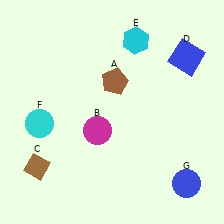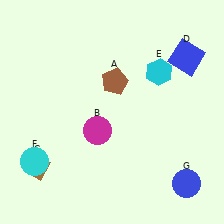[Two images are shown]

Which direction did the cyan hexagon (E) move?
The cyan hexagon (E) moved down.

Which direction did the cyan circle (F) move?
The cyan circle (F) moved down.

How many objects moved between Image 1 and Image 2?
2 objects moved between the two images.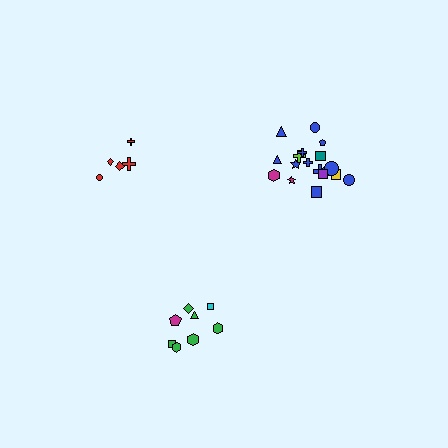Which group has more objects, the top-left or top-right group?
The top-right group.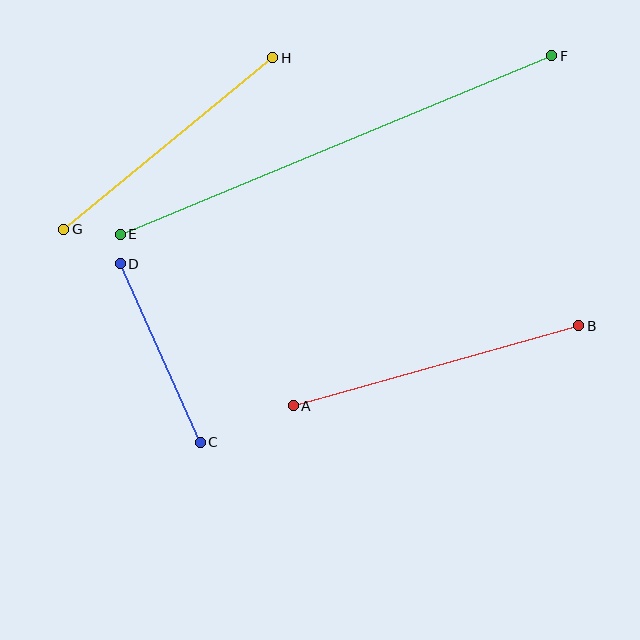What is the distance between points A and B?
The distance is approximately 297 pixels.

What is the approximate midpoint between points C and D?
The midpoint is at approximately (160, 353) pixels.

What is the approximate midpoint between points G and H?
The midpoint is at approximately (168, 143) pixels.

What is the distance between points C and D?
The distance is approximately 196 pixels.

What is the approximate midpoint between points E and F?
The midpoint is at approximately (336, 145) pixels.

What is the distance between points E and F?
The distance is approximately 467 pixels.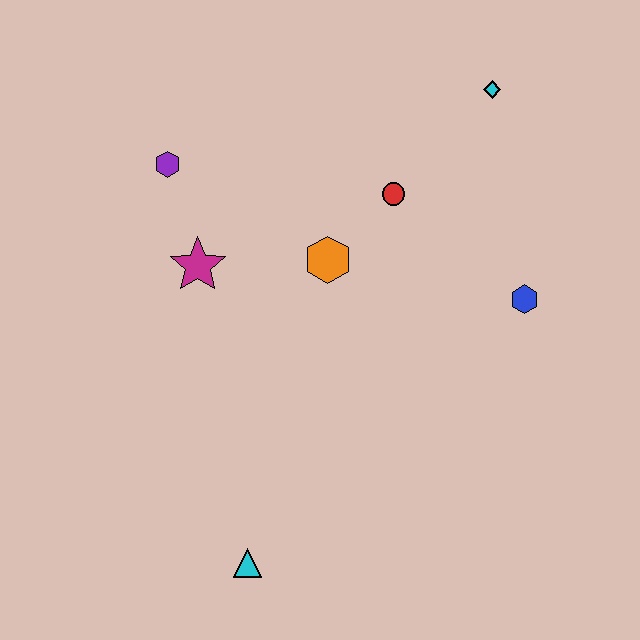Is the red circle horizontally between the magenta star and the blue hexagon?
Yes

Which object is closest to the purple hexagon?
The magenta star is closest to the purple hexagon.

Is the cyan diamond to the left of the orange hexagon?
No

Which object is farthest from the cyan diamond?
The cyan triangle is farthest from the cyan diamond.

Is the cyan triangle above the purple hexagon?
No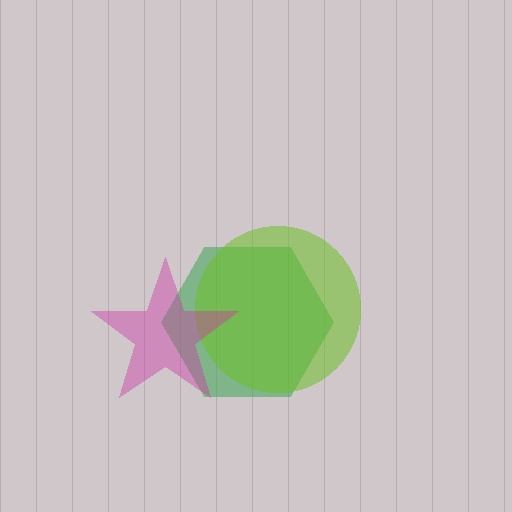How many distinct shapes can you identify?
There are 3 distinct shapes: a green hexagon, a lime circle, a magenta star.